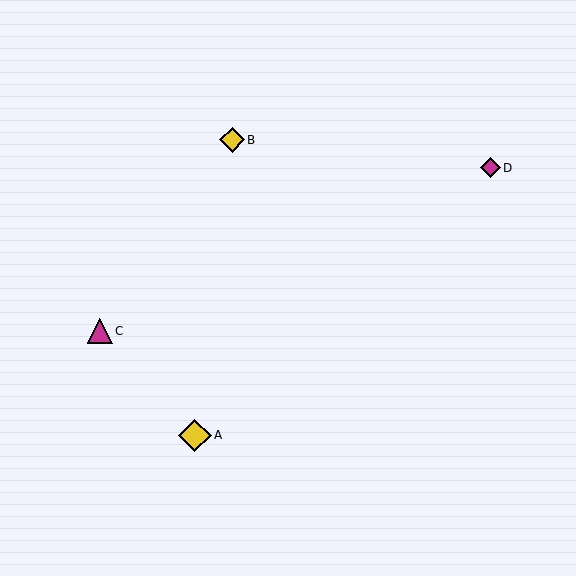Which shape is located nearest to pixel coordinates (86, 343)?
The magenta triangle (labeled C) at (100, 331) is nearest to that location.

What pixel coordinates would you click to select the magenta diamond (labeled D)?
Click at (490, 168) to select the magenta diamond D.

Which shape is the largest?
The yellow diamond (labeled A) is the largest.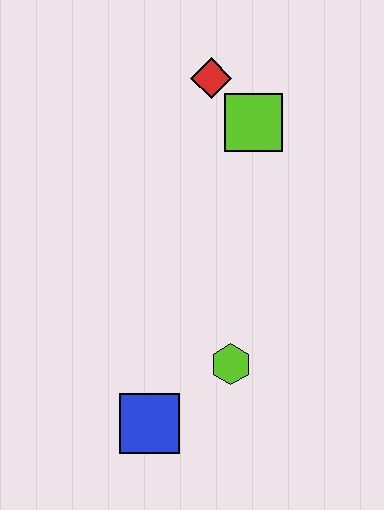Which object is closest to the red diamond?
The lime square is closest to the red diamond.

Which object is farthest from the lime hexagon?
The red diamond is farthest from the lime hexagon.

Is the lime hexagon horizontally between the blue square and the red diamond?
No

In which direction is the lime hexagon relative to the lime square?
The lime hexagon is below the lime square.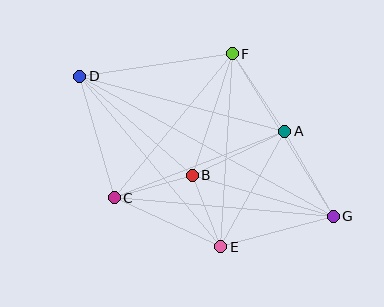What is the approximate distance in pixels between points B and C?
The distance between B and C is approximately 81 pixels.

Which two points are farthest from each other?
Points D and G are farthest from each other.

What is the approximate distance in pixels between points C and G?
The distance between C and G is approximately 220 pixels.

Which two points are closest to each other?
Points B and E are closest to each other.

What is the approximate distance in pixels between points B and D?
The distance between B and D is approximately 150 pixels.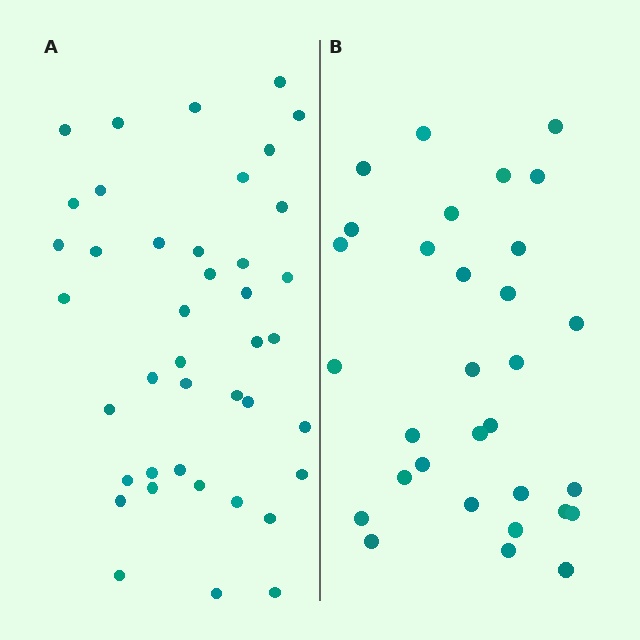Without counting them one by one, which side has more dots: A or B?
Region A (the left region) has more dots.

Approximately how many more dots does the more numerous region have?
Region A has roughly 10 or so more dots than region B.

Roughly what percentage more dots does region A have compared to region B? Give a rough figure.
About 30% more.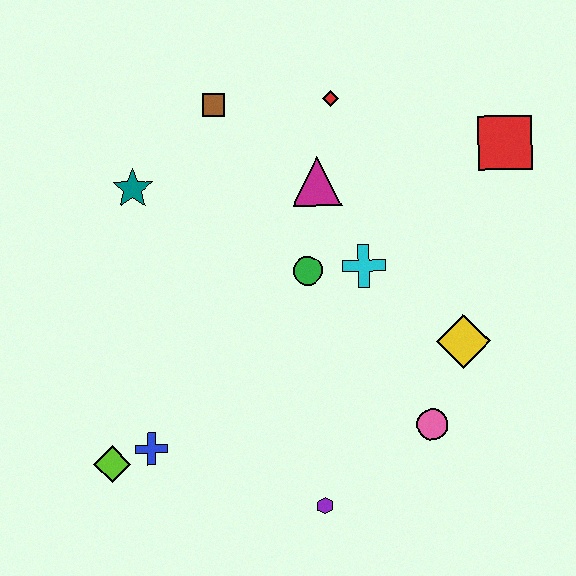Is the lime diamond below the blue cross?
Yes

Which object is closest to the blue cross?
The lime diamond is closest to the blue cross.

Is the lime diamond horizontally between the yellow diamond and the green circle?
No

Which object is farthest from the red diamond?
The lime diamond is farthest from the red diamond.